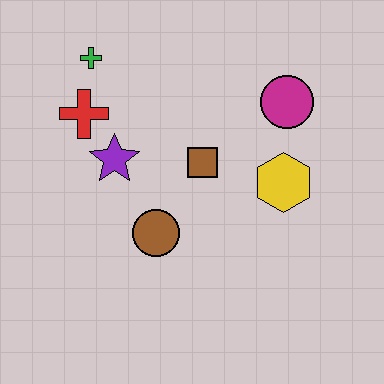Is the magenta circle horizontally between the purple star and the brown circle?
No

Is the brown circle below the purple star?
Yes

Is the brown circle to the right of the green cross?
Yes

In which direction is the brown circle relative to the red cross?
The brown circle is below the red cross.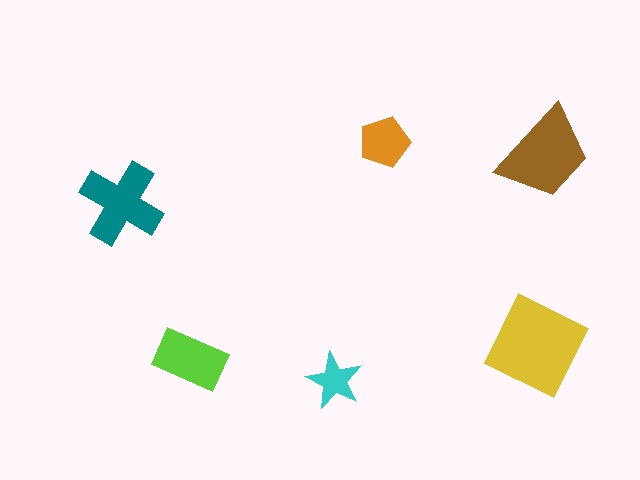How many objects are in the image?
There are 6 objects in the image.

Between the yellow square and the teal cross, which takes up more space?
The yellow square.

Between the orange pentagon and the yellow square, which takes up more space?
The yellow square.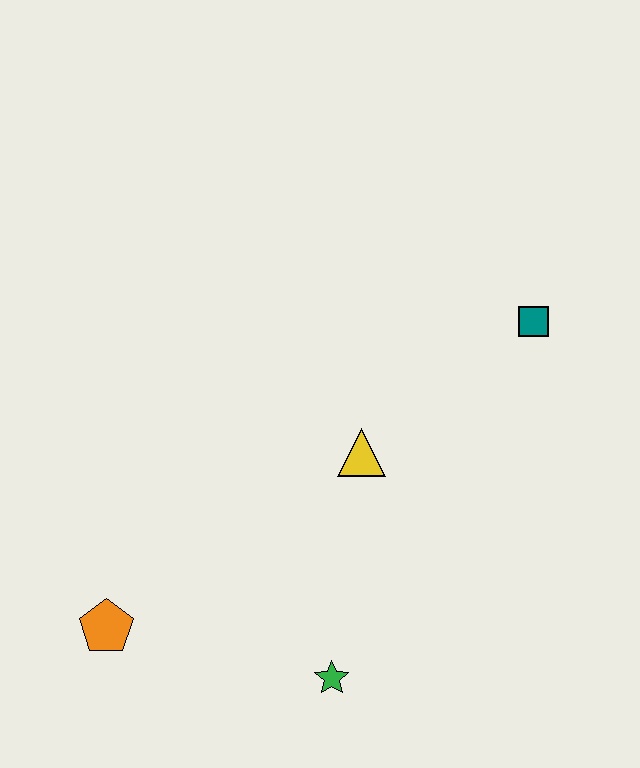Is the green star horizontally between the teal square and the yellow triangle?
No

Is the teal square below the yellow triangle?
No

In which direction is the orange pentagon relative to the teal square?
The orange pentagon is to the left of the teal square.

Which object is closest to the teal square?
The yellow triangle is closest to the teal square.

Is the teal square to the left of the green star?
No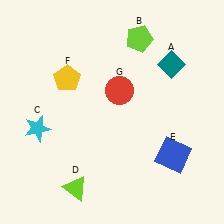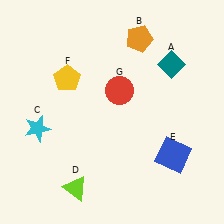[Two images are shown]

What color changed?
The pentagon (B) changed from lime in Image 1 to orange in Image 2.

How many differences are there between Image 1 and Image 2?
There is 1 difference between the two images.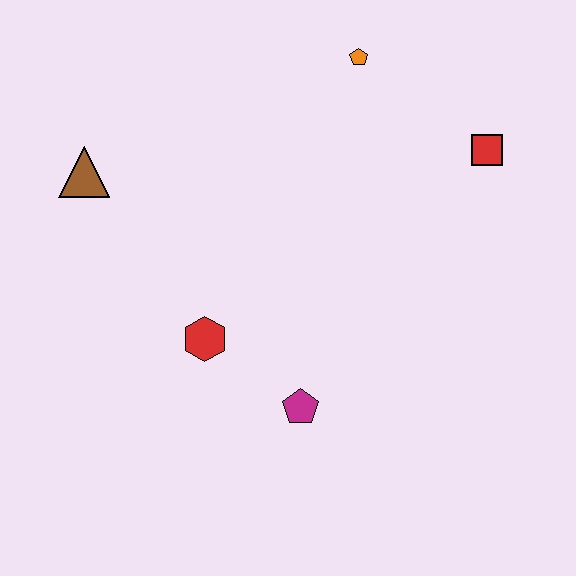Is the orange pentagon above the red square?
Yes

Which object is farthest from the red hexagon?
The red square is farthest from the red hexagon.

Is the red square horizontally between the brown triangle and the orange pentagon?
No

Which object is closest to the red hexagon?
The magenta pentagon is closest to the red hexagon.